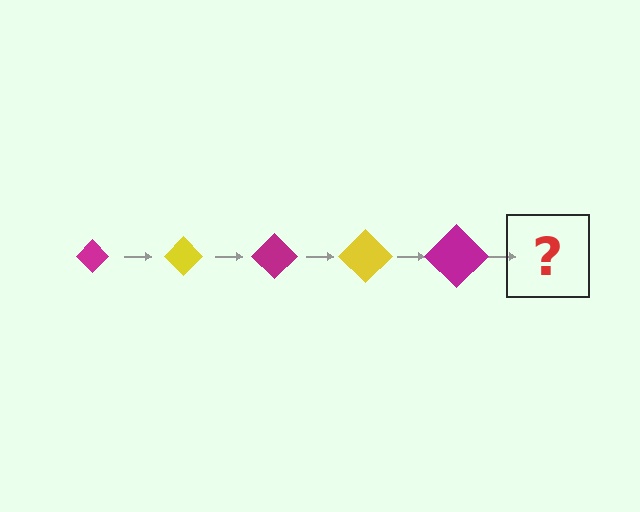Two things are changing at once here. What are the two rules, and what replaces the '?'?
The two rules are that the diamond grows larger each step and the color cycles through magenta and yellow. The '?' should be a yellow diamond, larger than the previous one.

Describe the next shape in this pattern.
It should be a yellow diamond, larger than the previous one.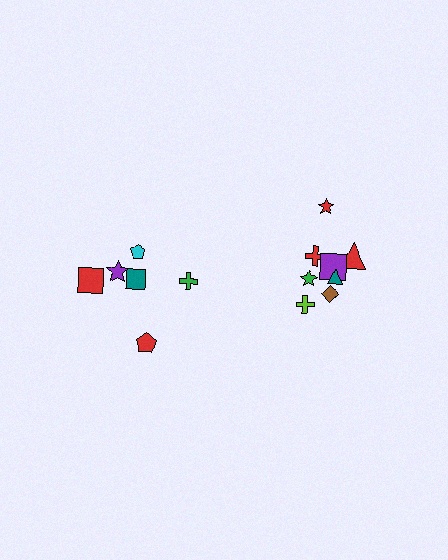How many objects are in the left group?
There are 6 objects.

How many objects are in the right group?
There are 8 objects.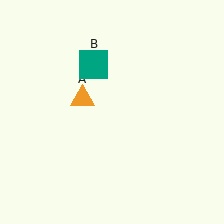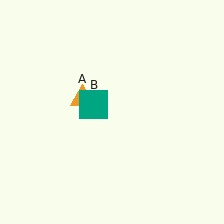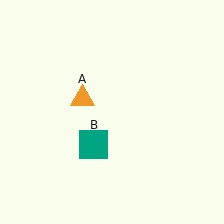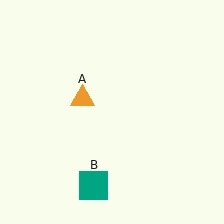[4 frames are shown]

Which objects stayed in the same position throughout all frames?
Orange triangle (object A) remained stationary.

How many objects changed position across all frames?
1 object changed position: teal square (object B).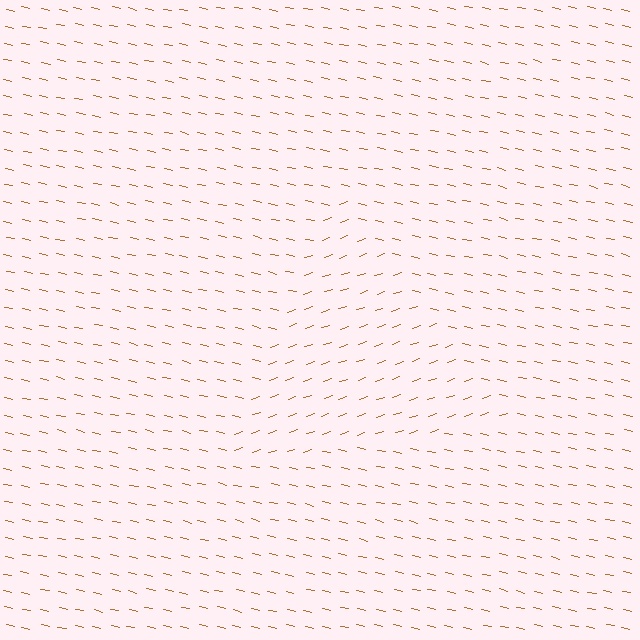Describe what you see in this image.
The image is filled with small brown line segments. A triangle region in the image has lines oriented differently from the surrounding lines, creating a visible texture boundary.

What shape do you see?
I see a triangle.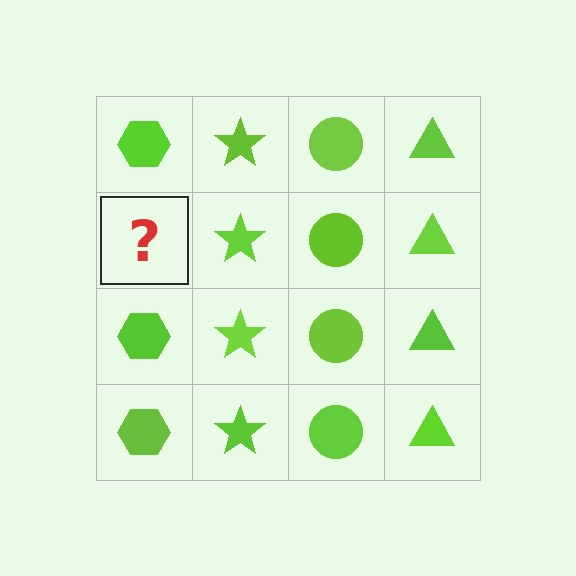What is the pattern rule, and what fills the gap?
The rule is that each column has a consistent shape. The gap should be filled with a lime hexagon.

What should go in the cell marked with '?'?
The missing cell should contain a lime hexagon.